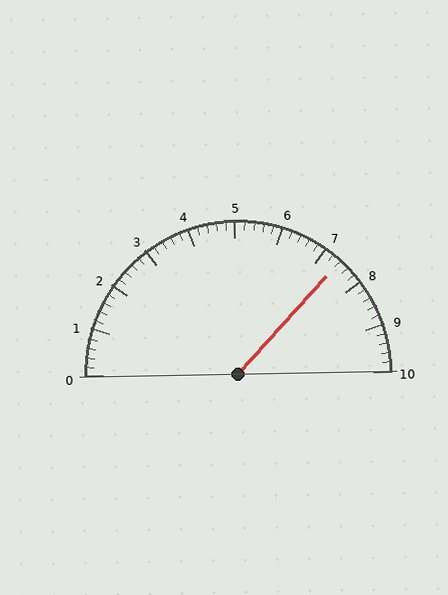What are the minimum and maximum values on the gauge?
The gauge ranges from 0 to 10.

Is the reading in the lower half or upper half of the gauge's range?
The reading is in the upper half of the range (0 to 10).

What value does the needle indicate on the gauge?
The needle indicates approximately 7.4.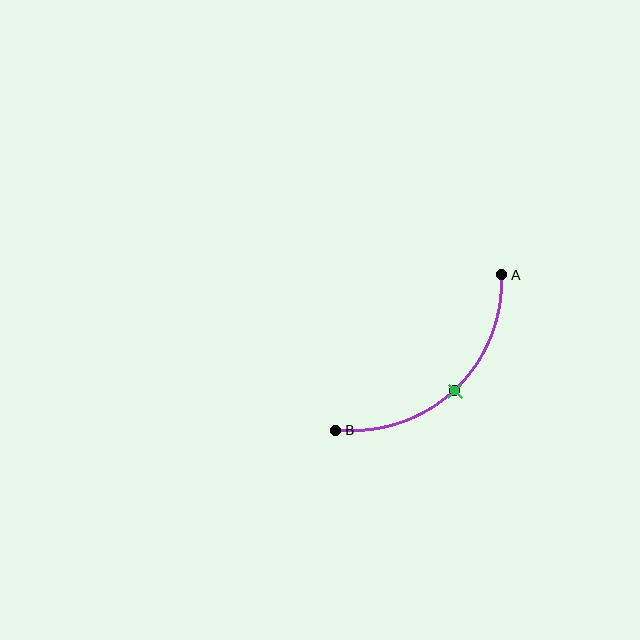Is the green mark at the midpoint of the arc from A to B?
Yes. The green mark lies on the arc at equal arc-length from both A and B — it is the arc midpoint.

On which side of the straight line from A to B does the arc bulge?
The arc bulges below and to the right of the straight line connecting A and B.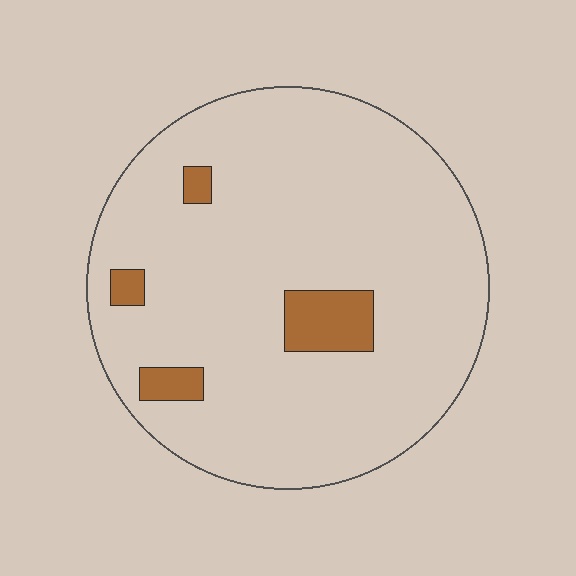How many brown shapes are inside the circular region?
4.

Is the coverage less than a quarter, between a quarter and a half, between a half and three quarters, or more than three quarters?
Less than a quarter.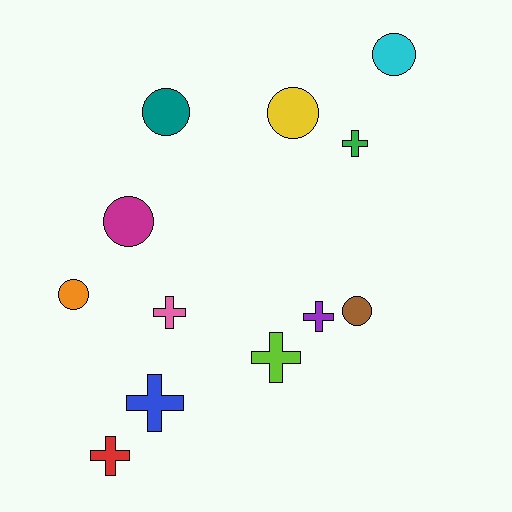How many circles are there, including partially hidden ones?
There are 6 circles.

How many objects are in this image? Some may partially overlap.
There are 12 objects.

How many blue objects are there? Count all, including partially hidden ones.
There is 1 blue object.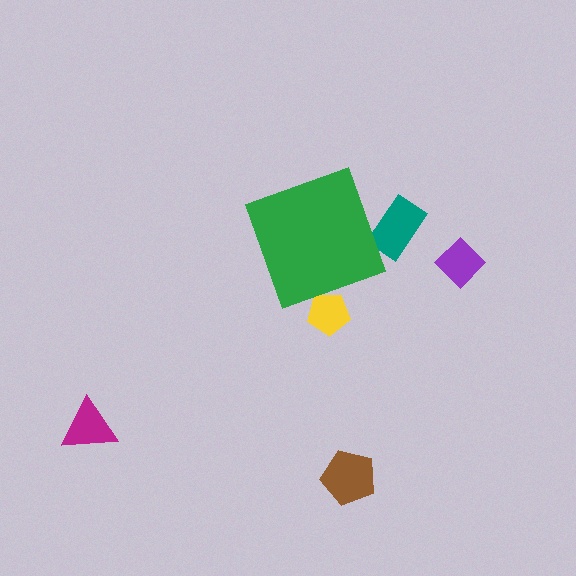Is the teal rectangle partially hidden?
Yes, the teal rectangle is partially hidden behind the green diamond.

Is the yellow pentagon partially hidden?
Yes, the yellow pentagon is partially hidden behind the green diamond.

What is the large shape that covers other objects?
A green diamond.